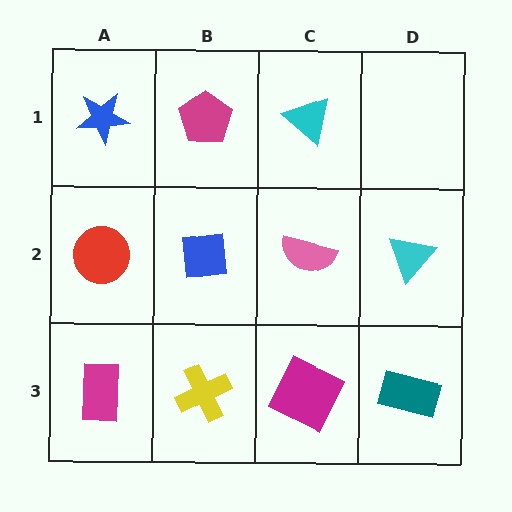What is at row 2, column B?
A blue square.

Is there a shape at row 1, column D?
No, that cell is empty.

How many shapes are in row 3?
4 shapes.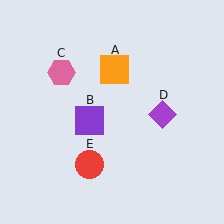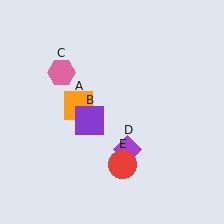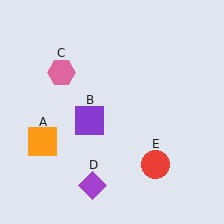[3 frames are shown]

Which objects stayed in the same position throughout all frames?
Purple square (object B) and pink hexagon (object C) remained stationary.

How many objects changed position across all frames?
3 objects changed position: orange square (object A), purple diamond (object D), red circle (object E).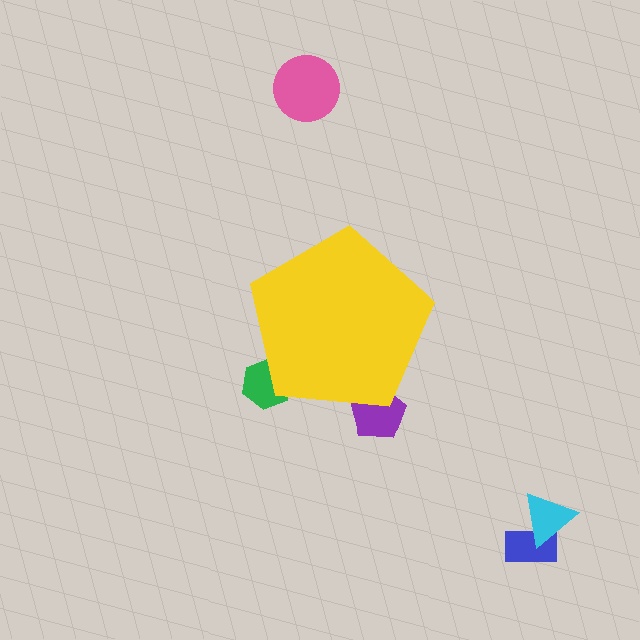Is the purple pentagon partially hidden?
Yes, the purple pentagon is partially hidden behind the yellow pentagon.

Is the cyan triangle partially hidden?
No, the cyan triangle is fully visible.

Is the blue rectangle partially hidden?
No, the blue rectangle is fully visible.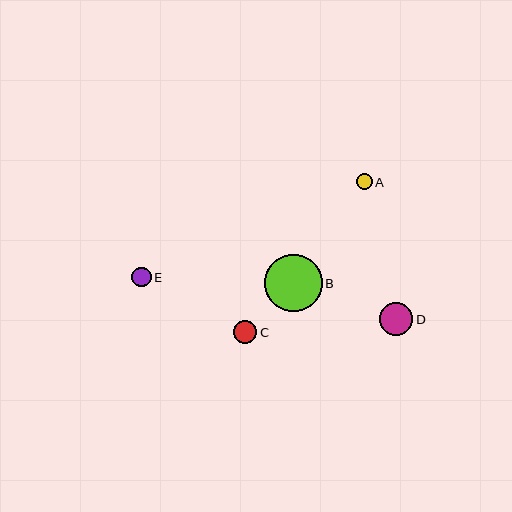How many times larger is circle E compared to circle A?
Circle E is approximately 1.2 times the size of circle A.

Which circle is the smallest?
Circle A is the smallest with a size of approximately 16 pixels.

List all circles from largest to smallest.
From largest to smallest: B, D, C, E, A.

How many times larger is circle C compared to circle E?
Circle C is approximately 1.2 times the size of circle E.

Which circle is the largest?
Circle B is the largest with a size of approximately 58 pixels.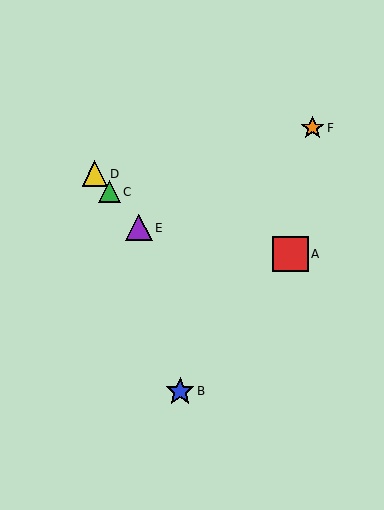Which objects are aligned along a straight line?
Objects C, D, E are aligned along a straight line.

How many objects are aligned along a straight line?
3 objects (C, D, E) are aligned along a straight line.